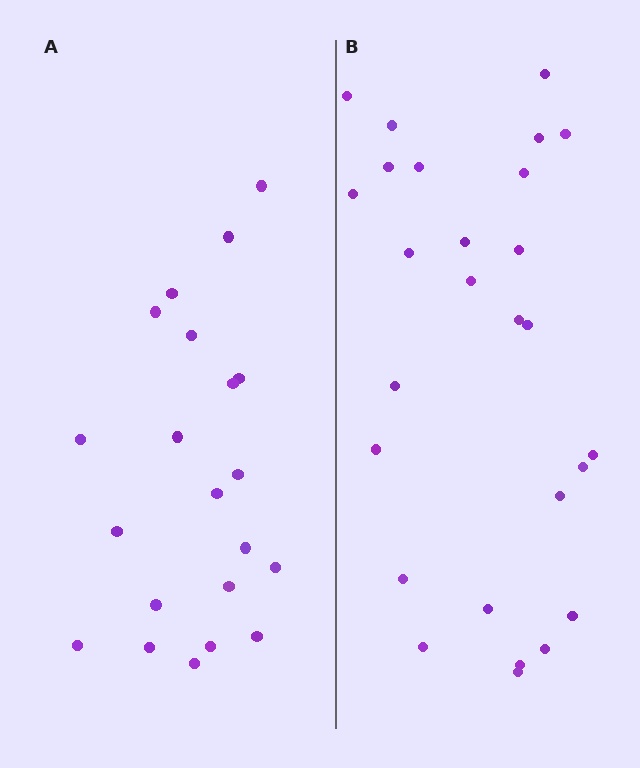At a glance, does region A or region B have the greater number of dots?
Region B (the right region) has more dots.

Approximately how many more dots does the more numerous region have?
Region B has about 6 more dots than region A.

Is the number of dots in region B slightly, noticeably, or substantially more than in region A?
Region B has noticeably more, but not dramatically so. The ratio is roughly 1.3 to 1.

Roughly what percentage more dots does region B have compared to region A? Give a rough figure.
About 30% more.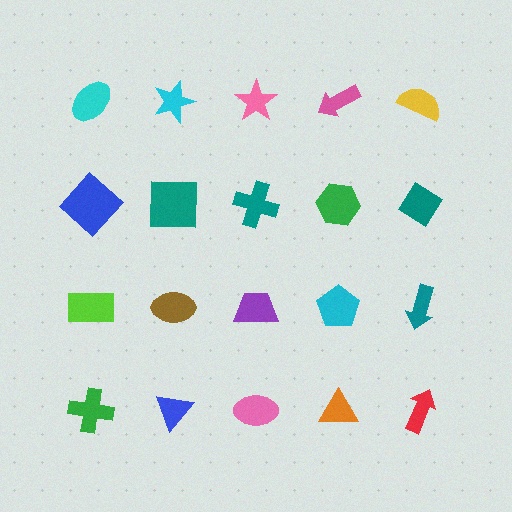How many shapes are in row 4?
5 shapes.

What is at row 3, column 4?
A cyan pentagon.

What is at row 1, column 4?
A pink arrow.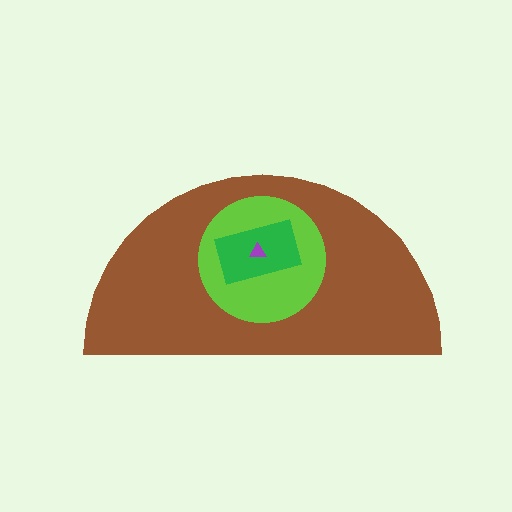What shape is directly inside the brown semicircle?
The lime circle.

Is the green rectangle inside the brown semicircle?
Yes.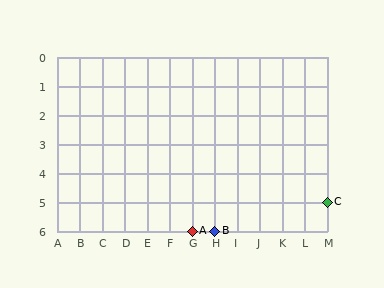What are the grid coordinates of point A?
Point A is at grid coordinates (G, 6).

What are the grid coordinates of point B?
Point B is at grid coordinates (H, 6).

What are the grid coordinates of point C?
Point C is at grid coordinates (M, 5).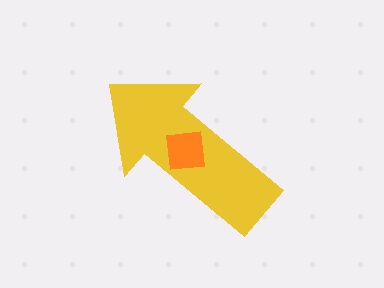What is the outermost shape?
The yellow arrow.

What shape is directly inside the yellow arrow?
The orange square.